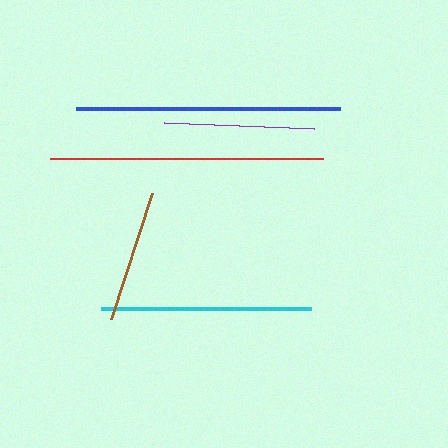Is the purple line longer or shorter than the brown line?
The purple line is longer than the brown line.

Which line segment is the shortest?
The brown line is the shortest at approximately 133 pixels.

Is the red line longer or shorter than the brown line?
The red line is longer than the brown line.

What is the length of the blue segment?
The blue segment is approximately 265 pixels long.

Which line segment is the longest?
The red line is the longest at approximately 273 pixels.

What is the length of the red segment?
The red segment is approximately 273 pixels long.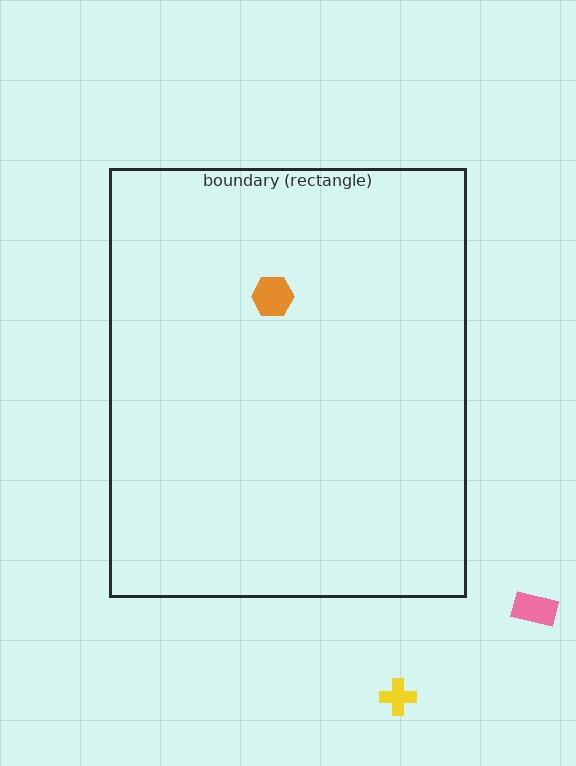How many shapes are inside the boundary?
1 inside, 2 outside.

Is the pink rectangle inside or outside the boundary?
Outside.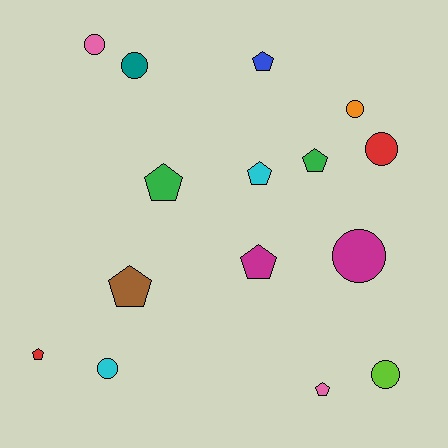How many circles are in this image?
There are 7 circles.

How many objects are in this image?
There are 15 objects.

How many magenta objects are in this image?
There are 2 magenta objects.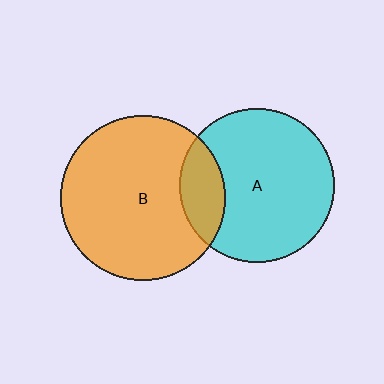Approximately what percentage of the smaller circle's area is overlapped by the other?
Approximately 20%.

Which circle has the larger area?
Circle B (orange).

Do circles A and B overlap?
Yes.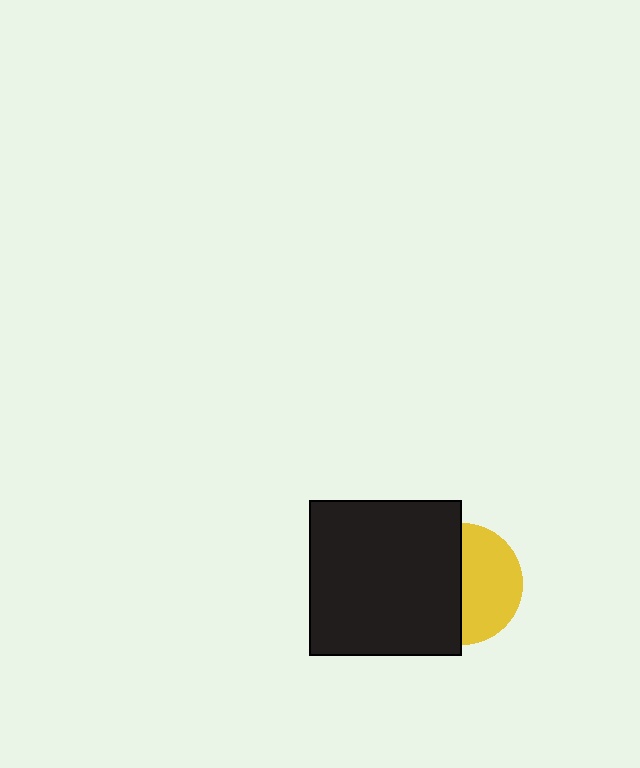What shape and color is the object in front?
The object in front is a black rectangle.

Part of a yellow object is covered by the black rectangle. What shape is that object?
It is a circle.